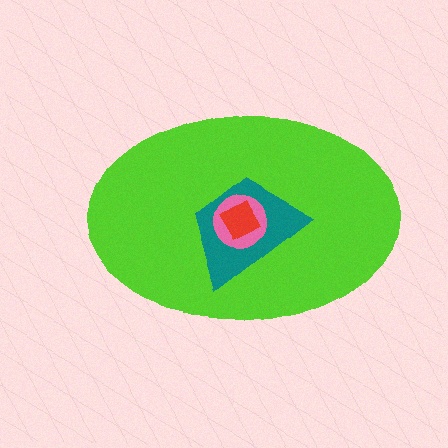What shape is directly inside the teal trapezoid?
The pink circle.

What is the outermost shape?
The lime ellipse.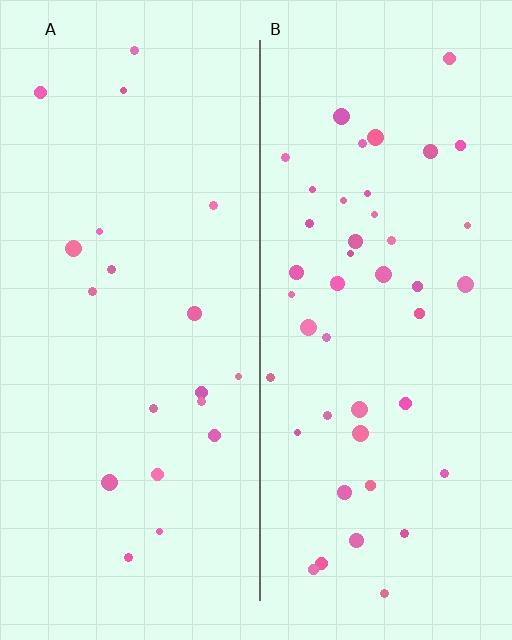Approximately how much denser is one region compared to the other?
Approximately 2.3× — region B over region A.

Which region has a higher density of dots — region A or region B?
B (the right).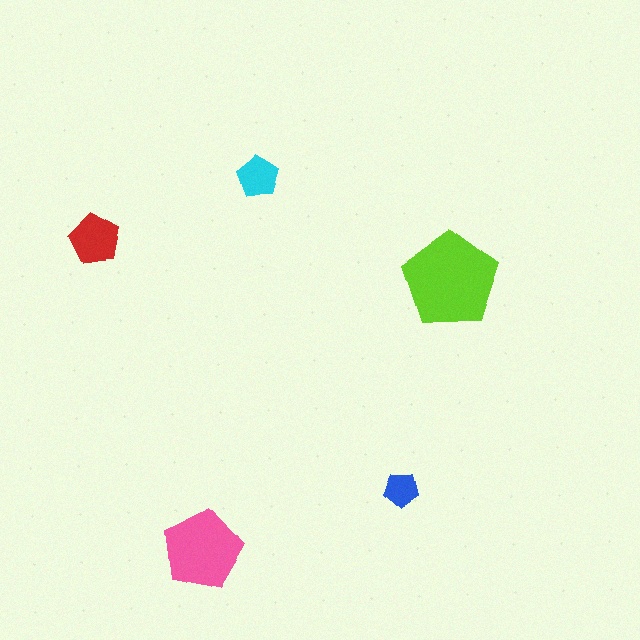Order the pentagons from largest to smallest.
the lime one, the pink one, the red one, the cyan one, the blue one.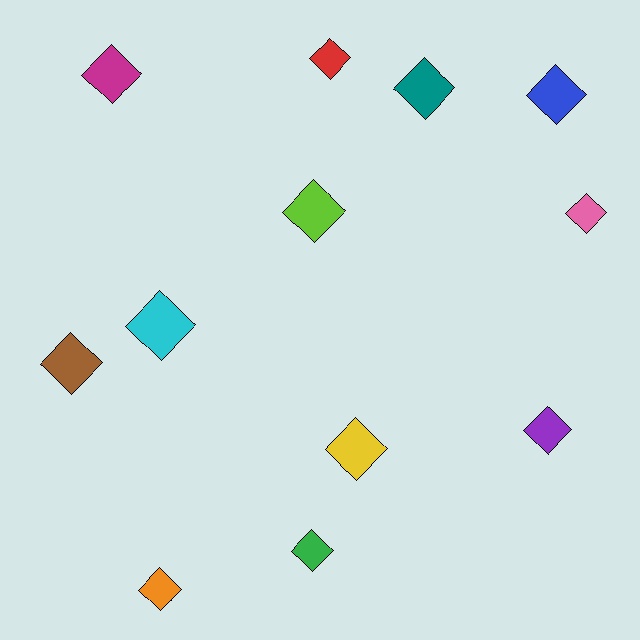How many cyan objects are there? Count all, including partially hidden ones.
There is 1 cyan object.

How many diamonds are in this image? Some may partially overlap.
There are 12 diamonds.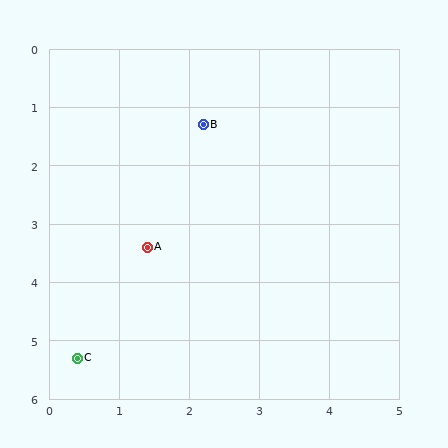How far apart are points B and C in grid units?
Points B and C are about 4.4 grid units apart.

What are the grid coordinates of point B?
Point B is at approximately (2.2, 1.3).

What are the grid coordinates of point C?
Point C is at approximately (0.4, 5.3).